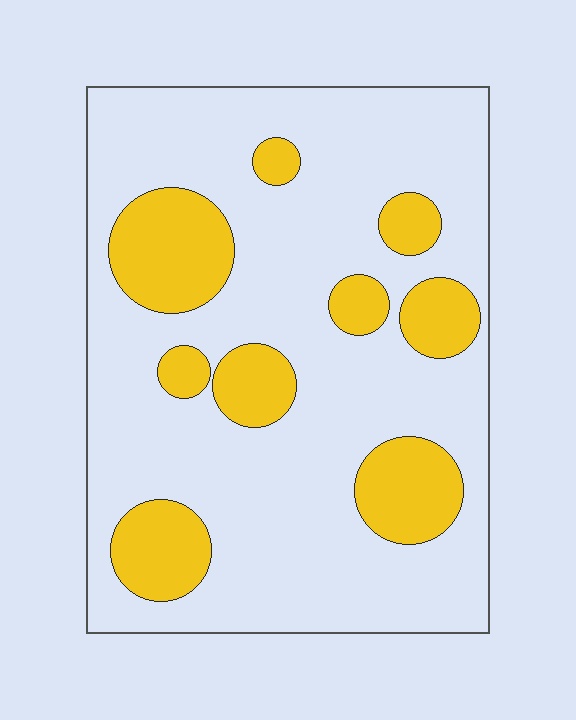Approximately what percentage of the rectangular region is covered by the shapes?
Approximately 25%.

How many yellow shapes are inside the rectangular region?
9.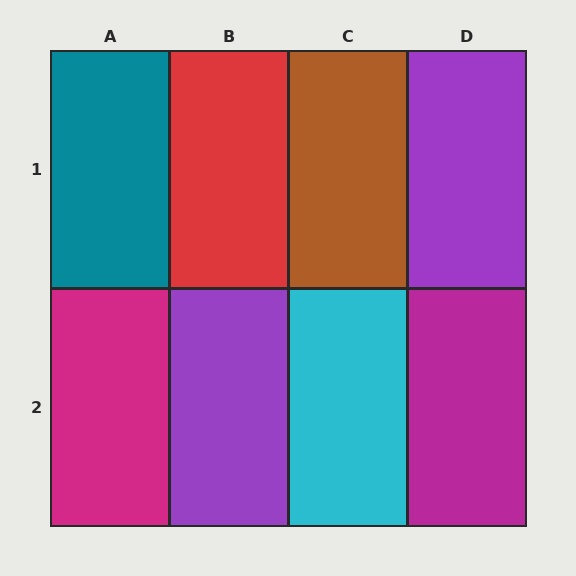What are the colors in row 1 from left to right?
Teal, red, brown, purple.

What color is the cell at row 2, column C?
Cyan.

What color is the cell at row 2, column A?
Magenta.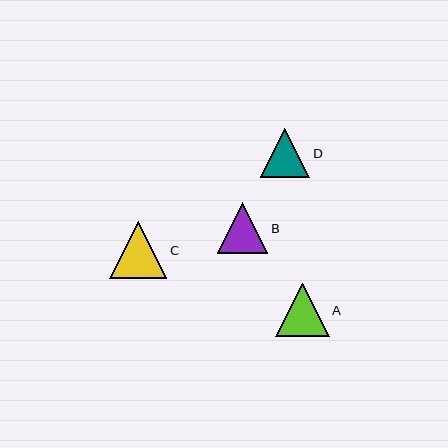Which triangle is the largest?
Triangle C is the largest with a size of approximately 57 pixels.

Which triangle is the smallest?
Triangle D is the smallest with a size of approximately 49 pixels.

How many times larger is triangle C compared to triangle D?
Triangle C is approximately 1.2 times the size of triangle D.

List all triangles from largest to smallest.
From largest to smallest: C, A, B, D.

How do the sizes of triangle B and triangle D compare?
Triangle B and triangle D are approximately the same size.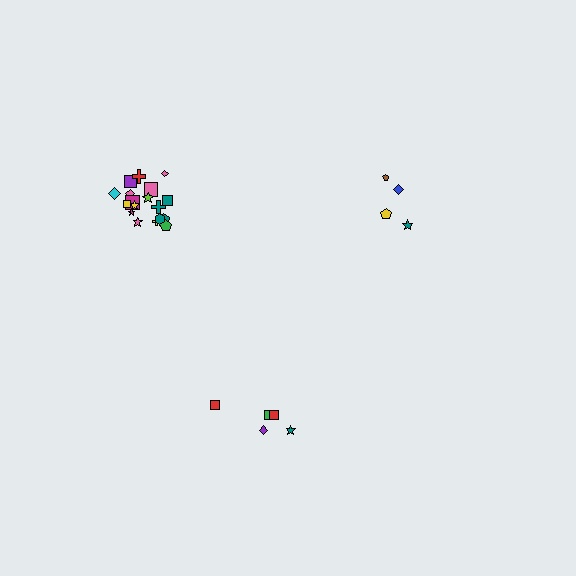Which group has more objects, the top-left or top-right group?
The top-left group.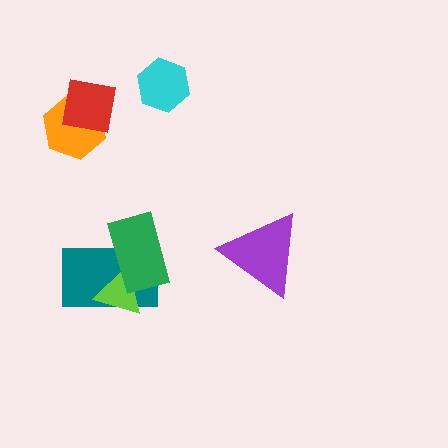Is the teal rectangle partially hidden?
Yes, it is partially covered by another shape.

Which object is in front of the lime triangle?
The green rectangle is in front of the lime triangle.